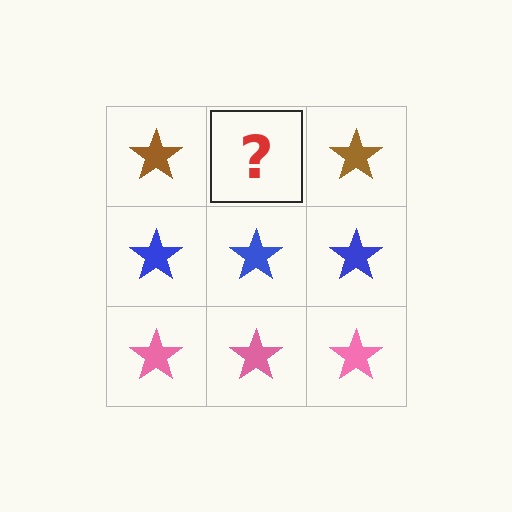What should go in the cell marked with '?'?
The missing cell should contain a brown star.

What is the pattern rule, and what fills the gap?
The rule is that each row has a consistent color. The gap should be filled with a brown star.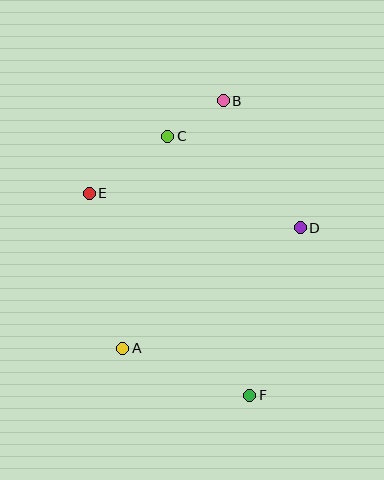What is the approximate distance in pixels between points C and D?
The distance between C and D is approximately 161 pixels.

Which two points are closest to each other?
Points B and C are closest to each other.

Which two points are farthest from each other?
Points B and F are farthest from each other.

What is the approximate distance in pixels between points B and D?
The distance between B and D is approximately 149 pixels.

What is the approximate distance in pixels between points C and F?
The distance between C and F is approximately 272 pixels.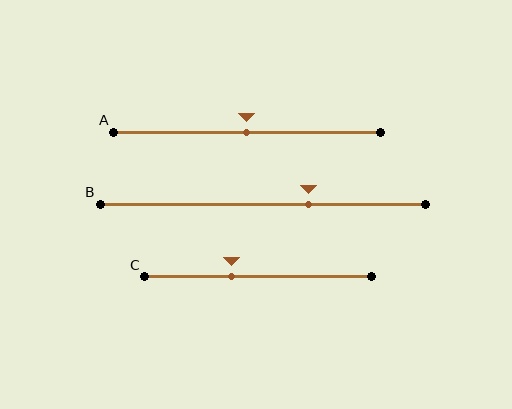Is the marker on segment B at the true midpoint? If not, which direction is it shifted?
No, the marker on segment B is shifted to the right by about 14% of the segment length.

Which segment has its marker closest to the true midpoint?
Segment A has its marker closest to the true midpoint.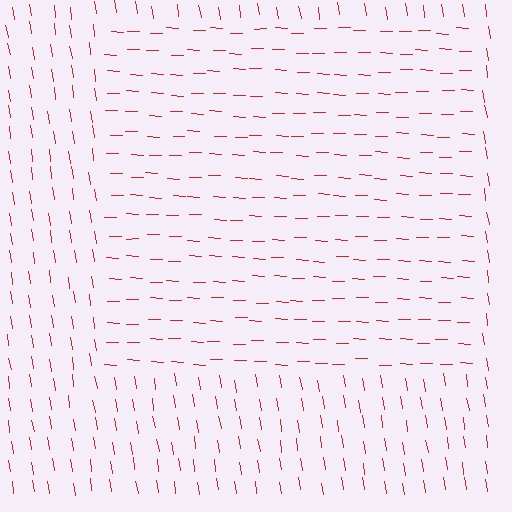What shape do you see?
I see a rectangle.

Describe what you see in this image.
The image is filled with small red line segments. A rectangle region in the image has lines oriented differently from the surrounding lines, creating a visible texture boundary.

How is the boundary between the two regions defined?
The boundary is defined purely by a change in line orientation (approximately 79 degrees difference). All lines are the same color and thickness.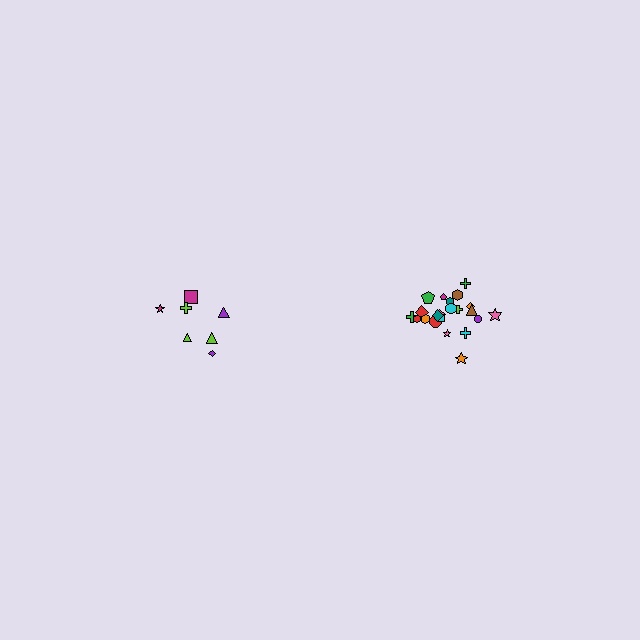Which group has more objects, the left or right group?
The right group.